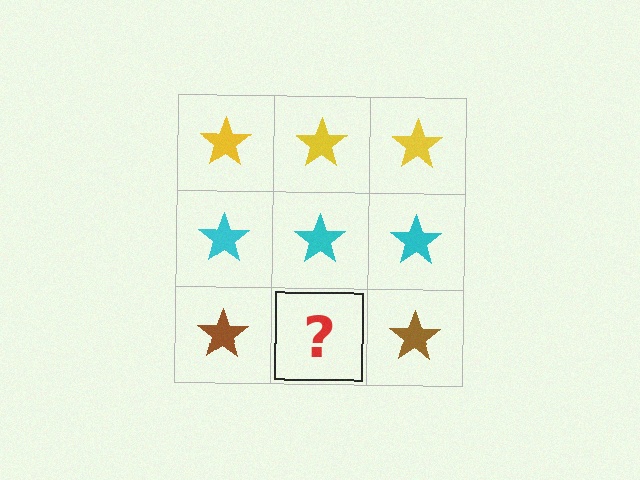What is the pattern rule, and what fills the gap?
The rule is that each row has a consistent color. The gap should be filled with a brown star.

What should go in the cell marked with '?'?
The missing cell should contain a brown star.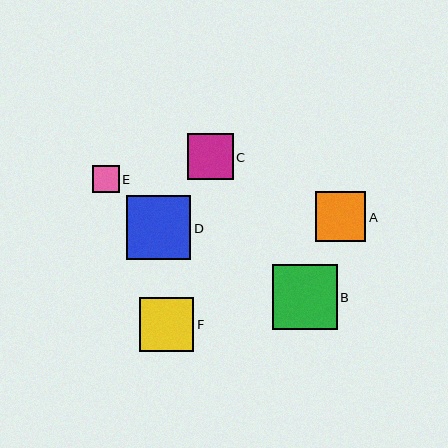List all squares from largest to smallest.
From largest to smallest: B, D, F, A, C, E.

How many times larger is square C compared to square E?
Square C is approximately 1.7 times the size of square E.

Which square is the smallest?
Square E is the smallest with a size of approximately 27 pixels.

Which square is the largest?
Square B is the largest with a size of approximately 65 pixels.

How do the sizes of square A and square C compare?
Square A and square C are approximately the same size.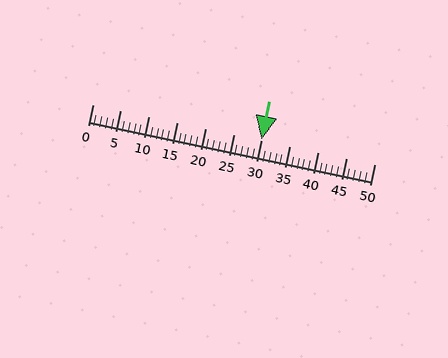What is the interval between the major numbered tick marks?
The major tick marks are spaced 5 units apart.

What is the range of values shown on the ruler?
The ruler shows values from 0 to 50.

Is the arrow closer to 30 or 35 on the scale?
The arrow is closer to 30.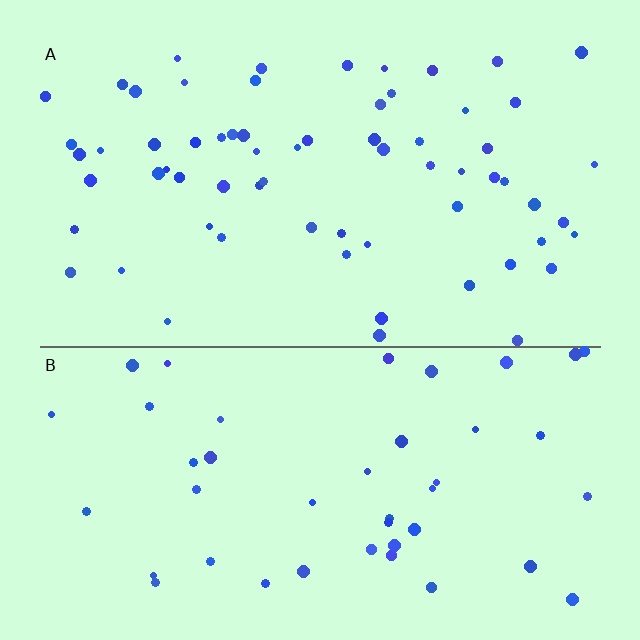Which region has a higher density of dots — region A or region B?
A (the top).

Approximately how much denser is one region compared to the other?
Approximately 1.5× — region A over region B.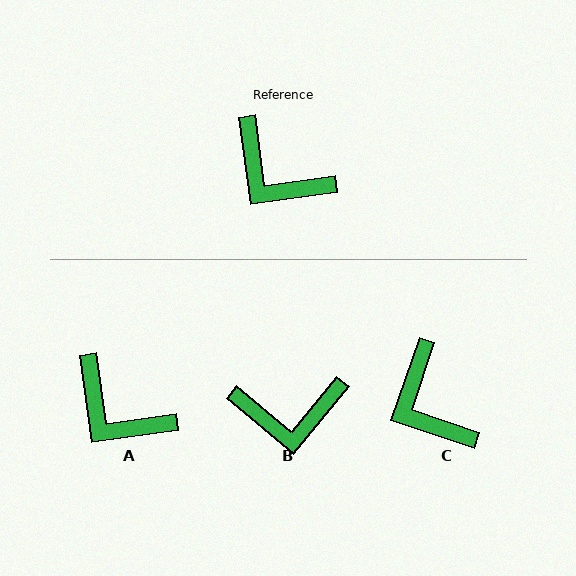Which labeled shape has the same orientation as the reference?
A.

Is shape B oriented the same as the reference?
No, it is off by about 43 degrees.